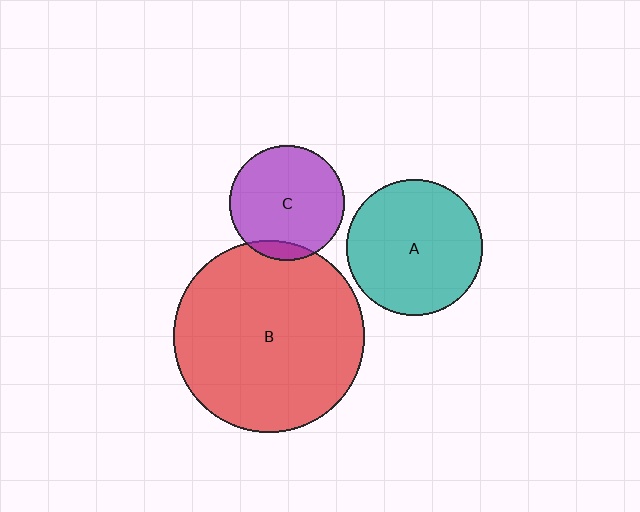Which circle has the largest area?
Circle B (red).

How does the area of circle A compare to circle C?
Approximately 1.4 times.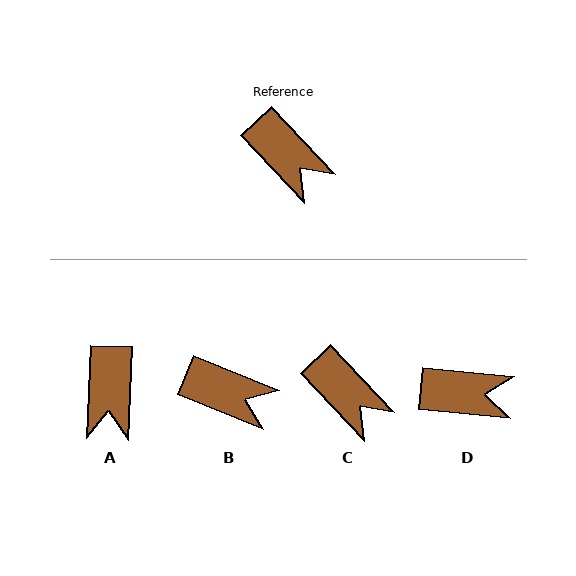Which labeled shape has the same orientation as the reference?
C.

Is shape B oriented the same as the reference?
No, it is off by about 25 degrees.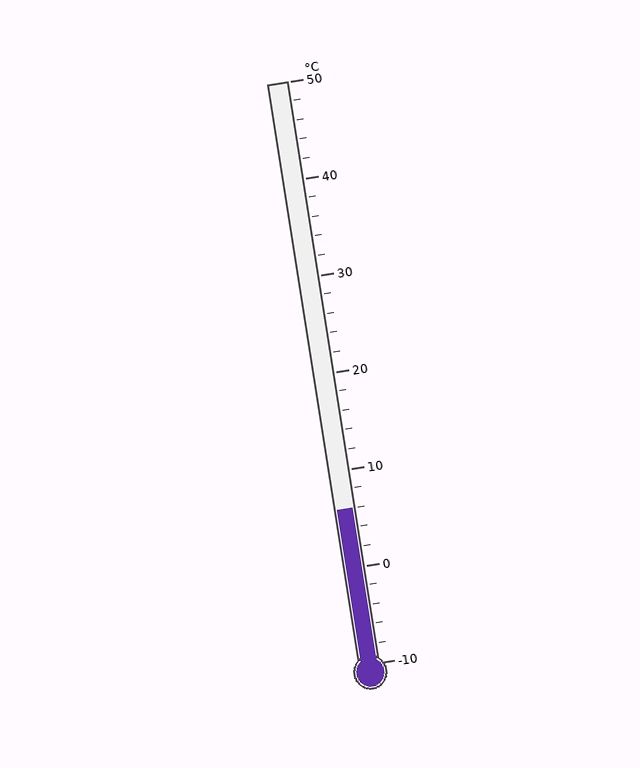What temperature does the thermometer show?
The thermometer shows approximately 6°C.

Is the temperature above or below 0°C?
The temperature is above 0°C.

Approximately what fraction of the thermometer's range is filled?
The thermometer is filled to approximately 25% of its range.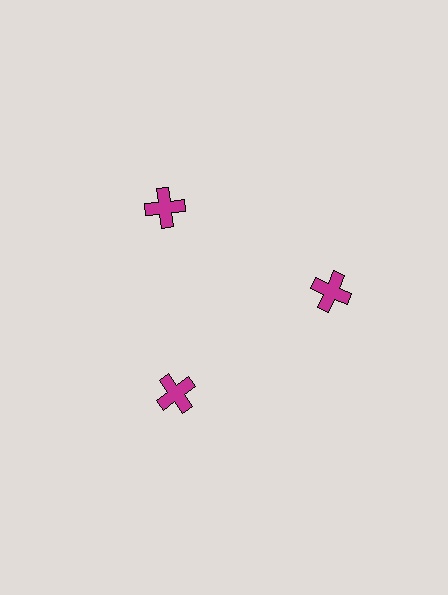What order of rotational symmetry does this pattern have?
This pattern has 3-fold rotational symmetry.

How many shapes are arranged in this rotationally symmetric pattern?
There are 3 shapes, arranged in 3 groups of 1.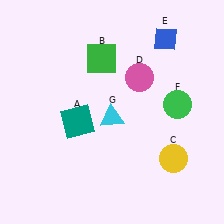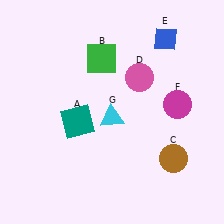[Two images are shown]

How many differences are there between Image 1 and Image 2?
There are 2 differences between the two images.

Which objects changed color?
C changed from yellow to brown. F changed from green to magenta.